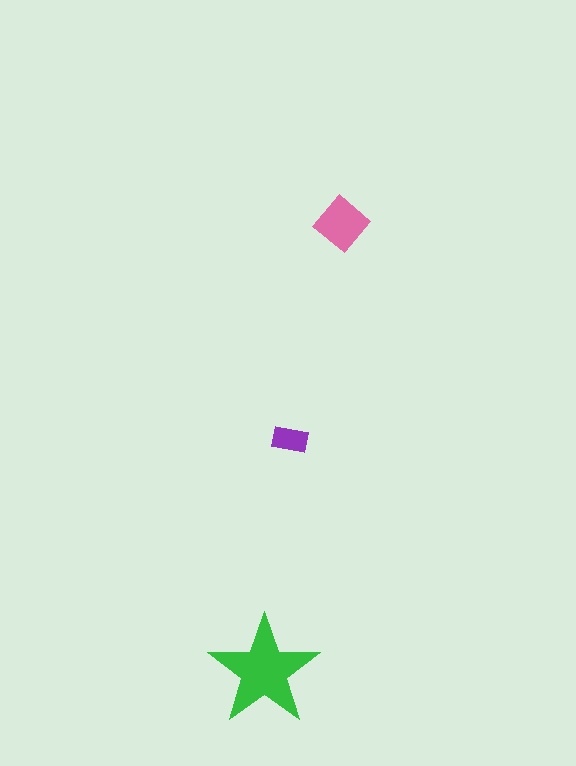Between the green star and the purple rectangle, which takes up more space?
The green star.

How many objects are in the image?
There are 3 objects in the image.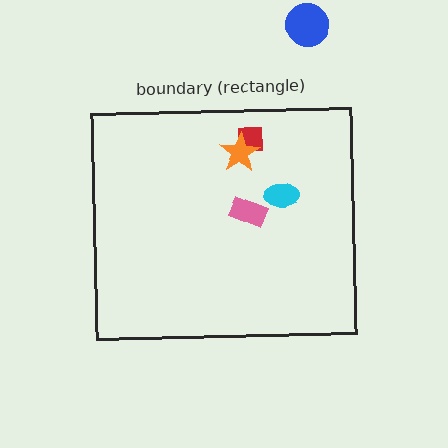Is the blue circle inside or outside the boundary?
Outside.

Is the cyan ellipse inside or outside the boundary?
Inside.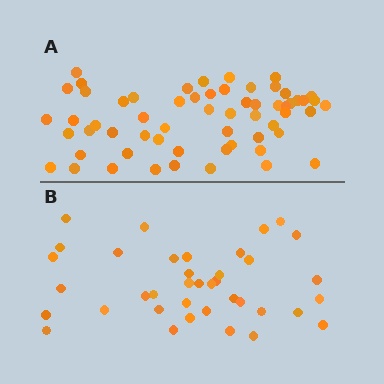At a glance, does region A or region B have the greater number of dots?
Region A (the top region) has more dots.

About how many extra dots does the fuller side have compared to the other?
Region A has approximately 20 more dots than region B.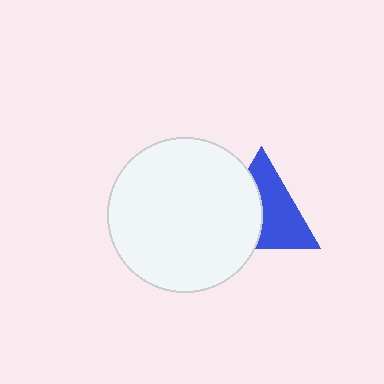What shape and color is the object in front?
The object in front is a white circle.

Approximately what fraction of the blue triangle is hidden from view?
Roughly 45% of the blue triangle is hidden behind the white circle.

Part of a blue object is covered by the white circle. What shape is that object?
It is a triangle.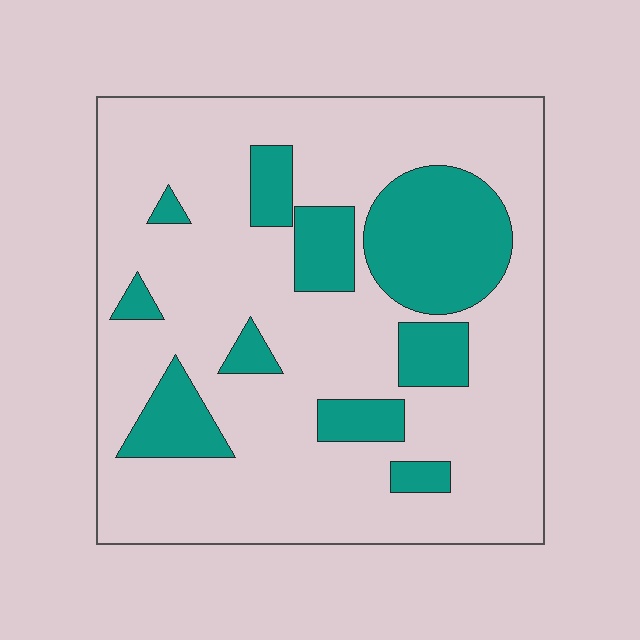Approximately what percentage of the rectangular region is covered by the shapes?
Approximately 25%.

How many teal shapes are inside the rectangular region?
10.